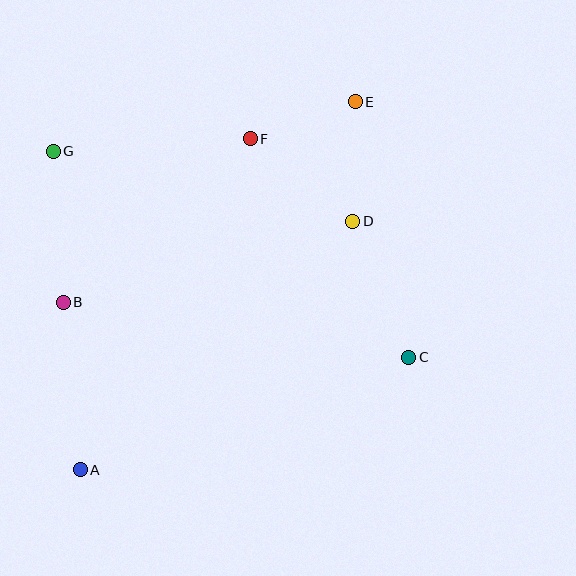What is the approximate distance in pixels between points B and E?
The distance between B and E is approximately 355 pixels.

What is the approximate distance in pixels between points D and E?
The distance between D and E is approximately 120 pixels.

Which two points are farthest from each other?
Points A and E are farthest from each other.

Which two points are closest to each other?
Points E and F are closest to each other.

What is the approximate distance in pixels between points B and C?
The distance between B and C is approximately 350 pixels.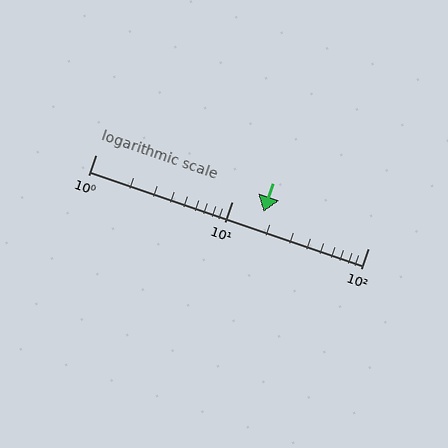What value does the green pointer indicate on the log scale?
The pointer indicates approximately 17.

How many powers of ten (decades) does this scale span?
The scale spans 2 decades, from 1 to 100.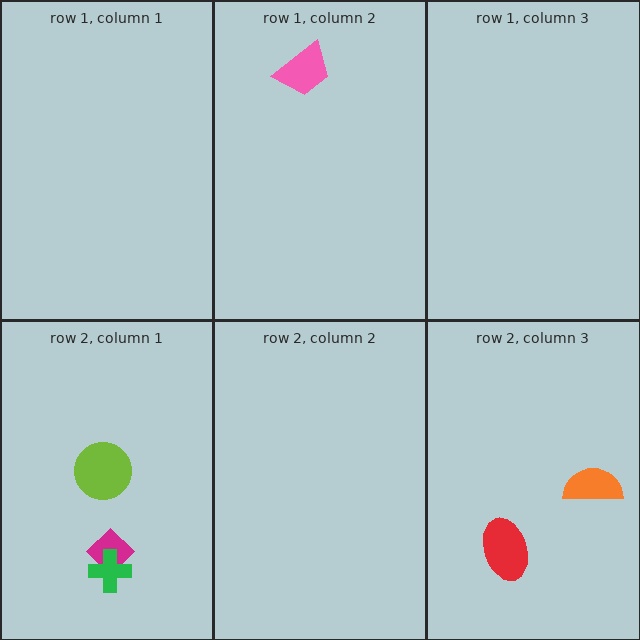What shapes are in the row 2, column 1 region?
The lime circle, the magenta diamond, the green cross.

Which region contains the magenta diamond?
The row 2, column 1 region.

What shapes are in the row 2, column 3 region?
The red ellipse, the orange semicircle.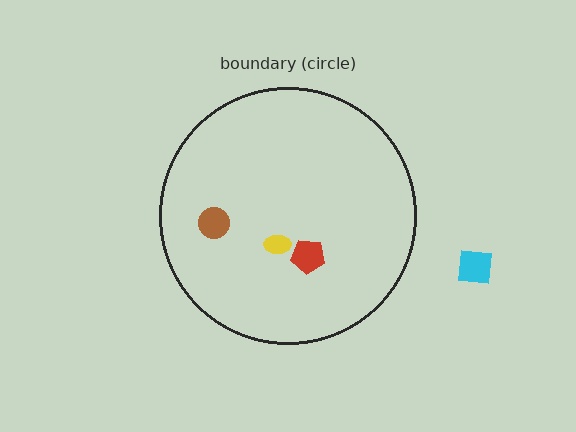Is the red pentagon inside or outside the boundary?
Inside.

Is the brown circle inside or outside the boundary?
Inside.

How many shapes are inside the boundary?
3 inside, 1 outside.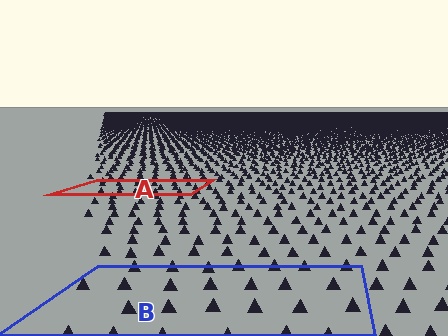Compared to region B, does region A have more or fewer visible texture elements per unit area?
Region A has more texture elements per unit area — they are packed more densely because it is farther away.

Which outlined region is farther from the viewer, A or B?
Region A is farther from the viewer — the texture elements inside it appear smaller and more densely packed.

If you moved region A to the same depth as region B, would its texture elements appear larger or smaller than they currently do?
They would appear larger. At a closer depth, the same texture elements are projected at a bigger on-screen size.